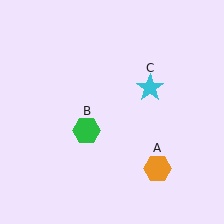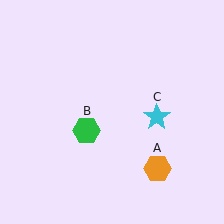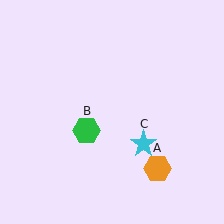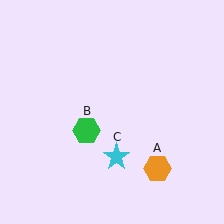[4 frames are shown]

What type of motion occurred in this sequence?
The cyan star (object C) rotated clockwise around the center of the scene.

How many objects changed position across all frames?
1 object changed position: cyan star (object C).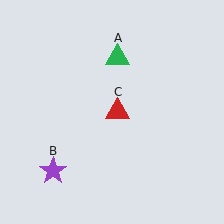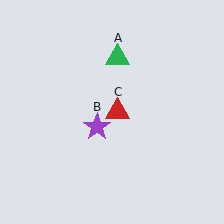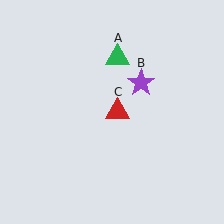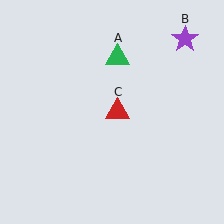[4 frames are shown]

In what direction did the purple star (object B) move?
The purple star (object B) moved up and to the right.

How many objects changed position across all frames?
1 object changed position: purple star (object B).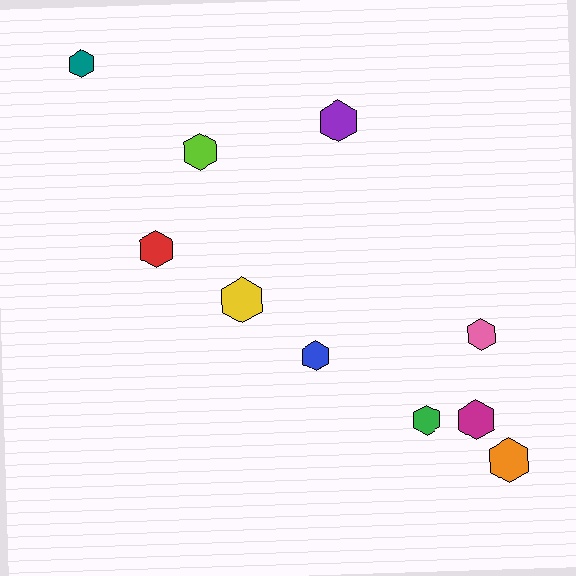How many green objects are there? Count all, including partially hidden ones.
There is 1 green object.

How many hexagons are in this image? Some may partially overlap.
There are 10 hexagons.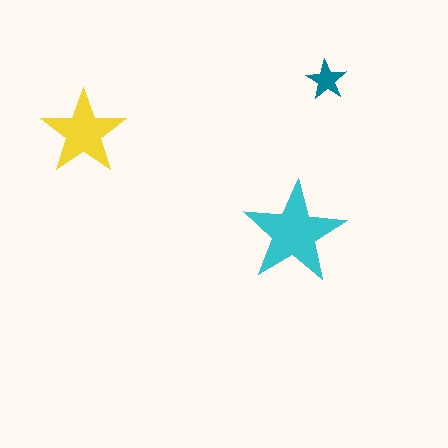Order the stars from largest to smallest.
the cyan one, the yellow one, the teal one.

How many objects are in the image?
There are 3 objects in the image.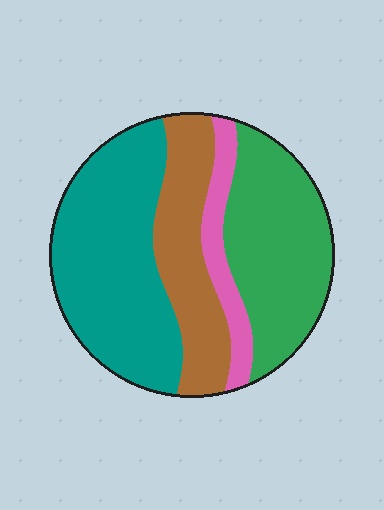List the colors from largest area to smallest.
From largest to smallest: teal, green, brown, pink.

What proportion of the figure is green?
Green takes up about one third (1/3) of the figure.